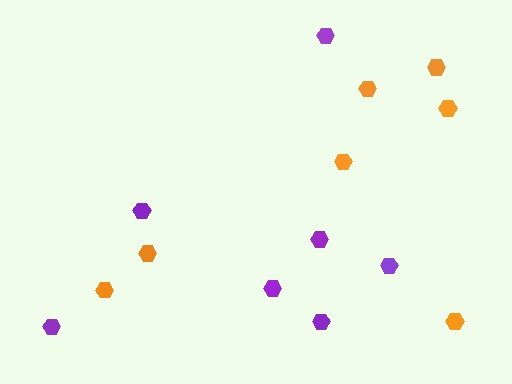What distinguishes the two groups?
There are 2 groups: one group of orange hexagons (7) and one group of purple hexagons (7).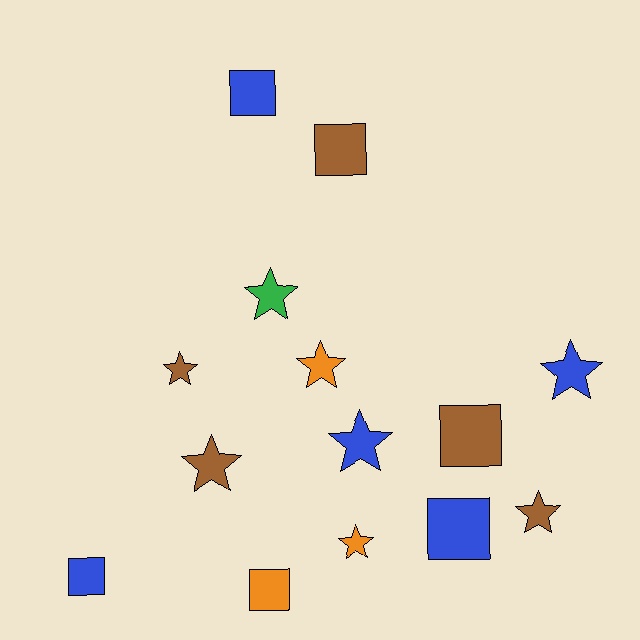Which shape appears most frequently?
Star, with 8 objects.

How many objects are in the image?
There are 14 objects.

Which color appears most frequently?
Blue, with 5 objects.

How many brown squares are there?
There are 2 brown squares.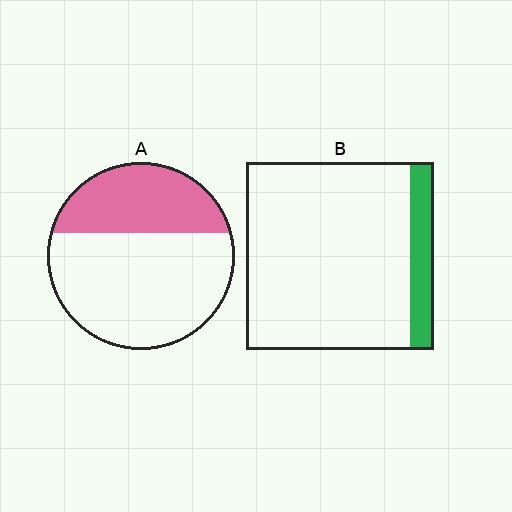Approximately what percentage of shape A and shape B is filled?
A is approximately 35% and B is approximately 15%.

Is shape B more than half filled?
No.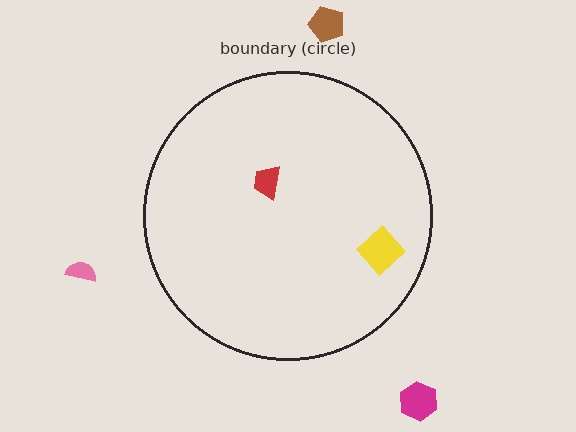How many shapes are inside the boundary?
2 inside, 3 outside.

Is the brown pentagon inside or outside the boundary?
Outside.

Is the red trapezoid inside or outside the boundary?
Inside.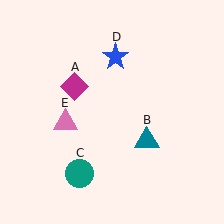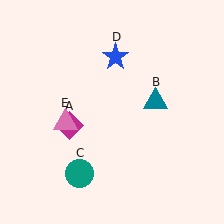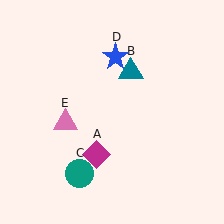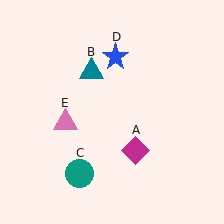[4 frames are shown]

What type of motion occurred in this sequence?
The magenta diamond (object A), teal triangle (object B) rotated counterclockwise around the center of the scene.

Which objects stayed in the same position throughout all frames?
Teal circle (object C) and blue star (object D) and pink triangle (object E) remained stationary.